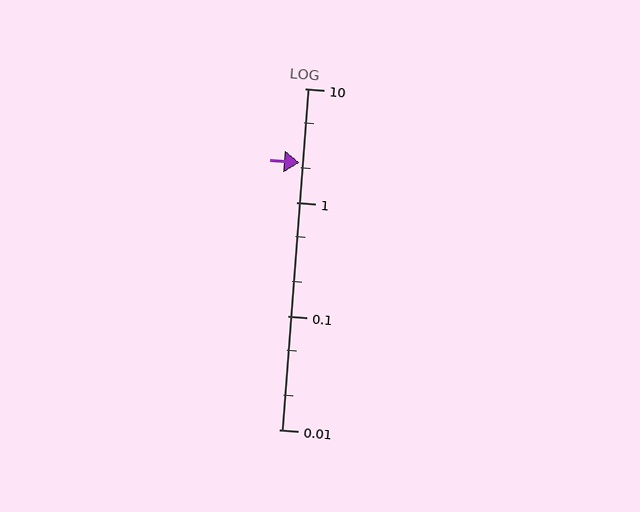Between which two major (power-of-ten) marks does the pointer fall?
The pointer is between 1 and 10.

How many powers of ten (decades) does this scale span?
The scale spans 3 decades, from 0.01 to 10.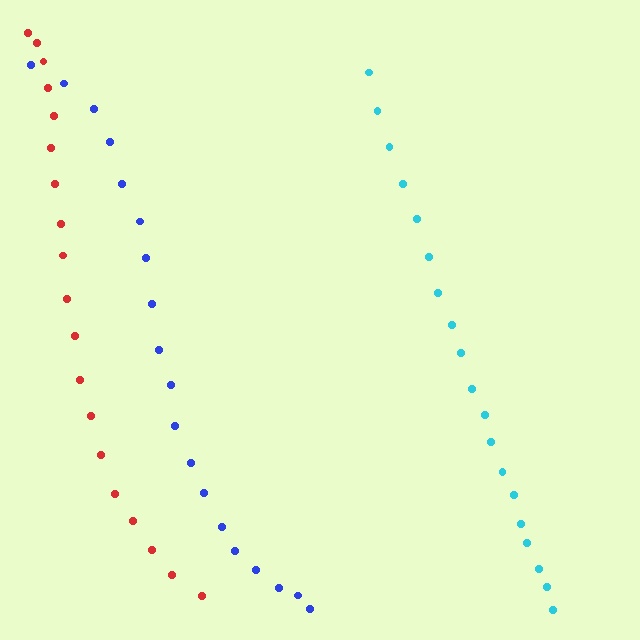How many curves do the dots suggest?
There are 3 distinct paths.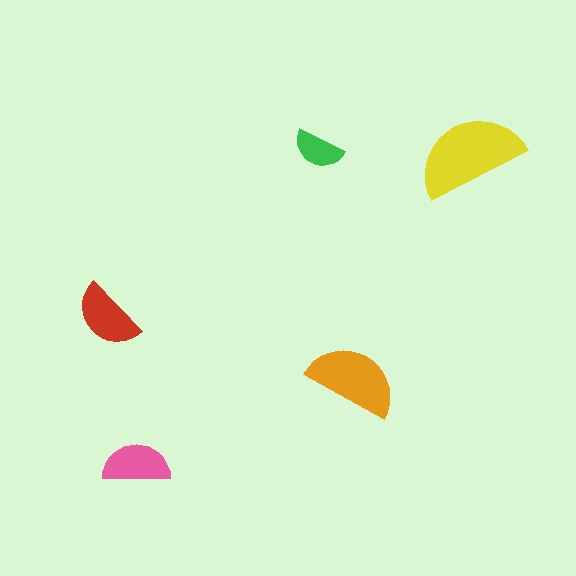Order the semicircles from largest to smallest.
the yellow one, the orange one, the red one, the pink one, the green one.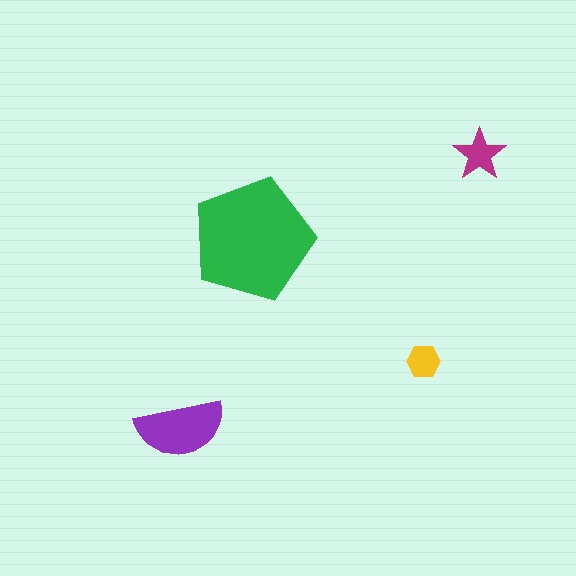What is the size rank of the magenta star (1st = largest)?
3rd.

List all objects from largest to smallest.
The green pentagon, the purple semicircle, the magenta star, the yellow hexagon.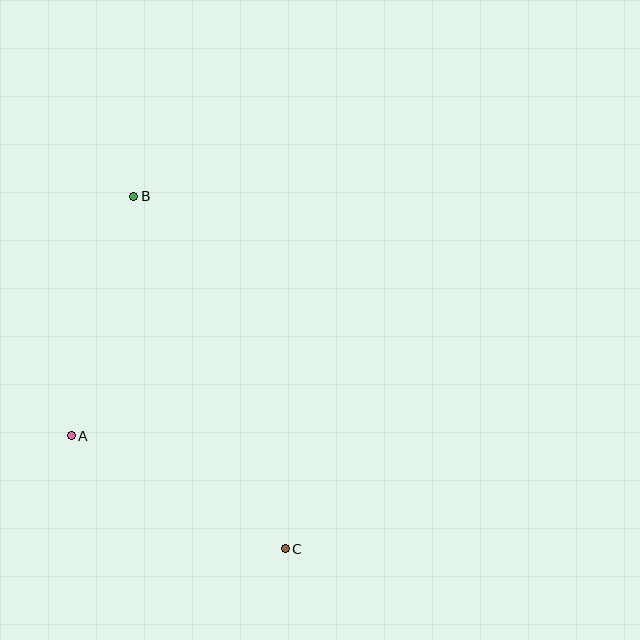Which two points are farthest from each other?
Points B and C are farthest from each other.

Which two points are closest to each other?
Points A and C are closest to each other.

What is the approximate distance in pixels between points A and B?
The distance between A and B is approximately 248 pixels.